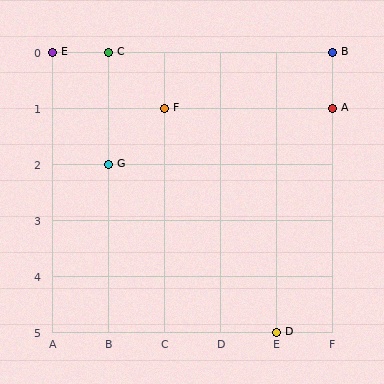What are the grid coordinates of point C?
Point C is at grid coordinates (B, 0).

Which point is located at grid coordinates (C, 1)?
Point F is at (C, 1).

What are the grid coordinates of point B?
Point B is at grid coordinates (F, 0).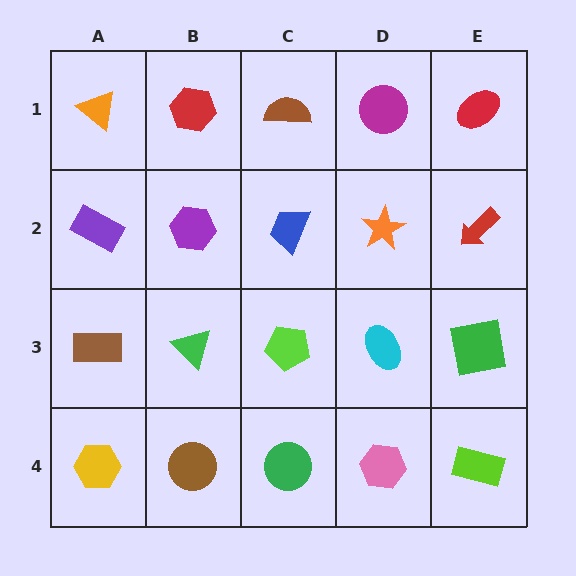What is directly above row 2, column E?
A red ellipse.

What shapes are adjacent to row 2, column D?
A magenta circle (row 1, column D), a cyan ellipse (row 3, column D), a blue trapezoid (row 2, column C), a red arrow (row 2, column E).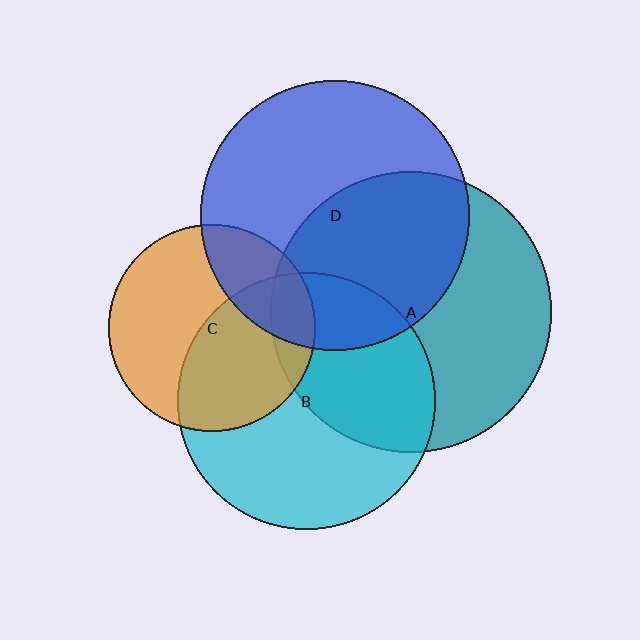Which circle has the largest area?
Circle A (teal).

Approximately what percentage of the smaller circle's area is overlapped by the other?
Approximately 45%.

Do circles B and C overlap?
Yes.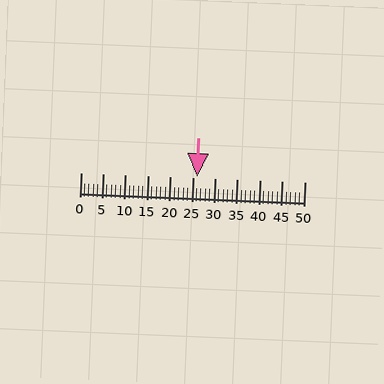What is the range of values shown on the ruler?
The ruler shows values from 0 to 50.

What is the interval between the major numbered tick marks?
The major tick marks are spaced 5 units apart.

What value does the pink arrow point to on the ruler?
The pink arrow points to approximately 26.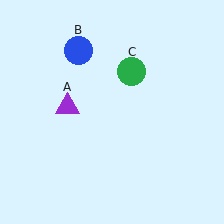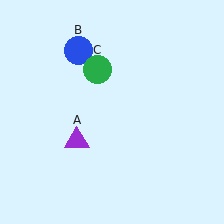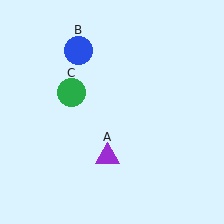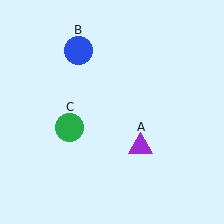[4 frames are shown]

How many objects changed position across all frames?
2 objects changed position: purple triangle (object A), green circle (object C).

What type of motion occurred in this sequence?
The purple triangle (object A), green circle (object C) rotated counterclockwise around the center of the scene.